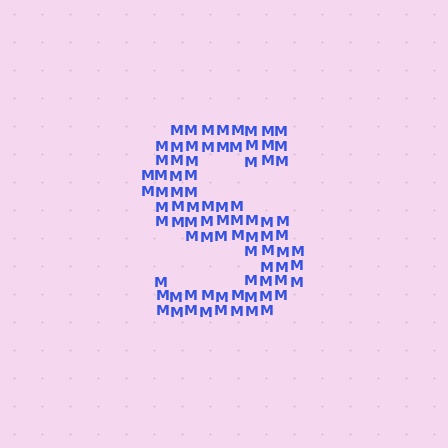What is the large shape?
The large shape is the letter S.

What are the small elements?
The small elements are letter M's.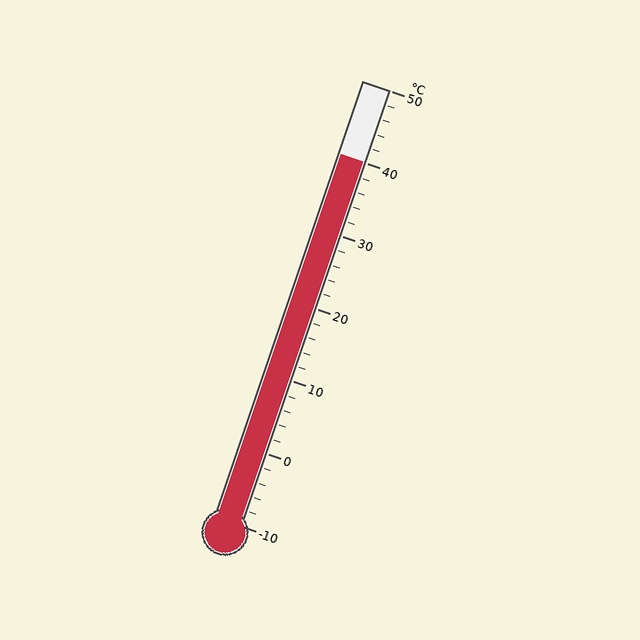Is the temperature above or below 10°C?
The temperature is above 10°C.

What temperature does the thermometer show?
The thermometer shows approximately 40°C.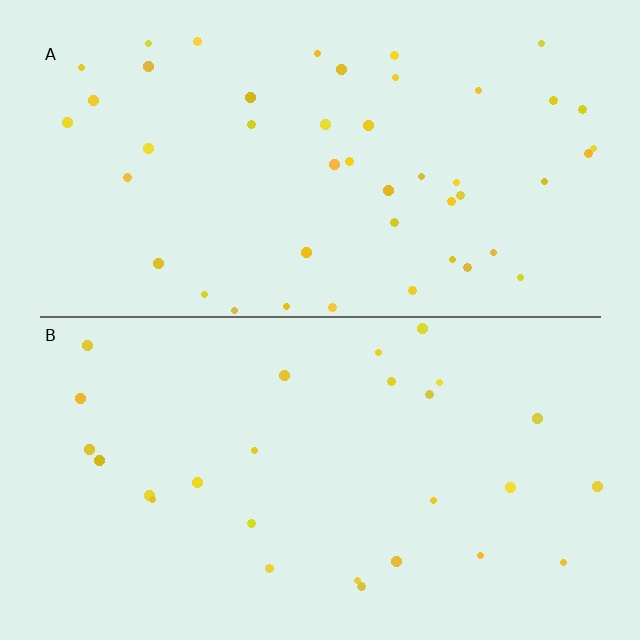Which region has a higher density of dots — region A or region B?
A (the top).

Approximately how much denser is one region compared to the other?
Approximately 1.7× — region A over region B.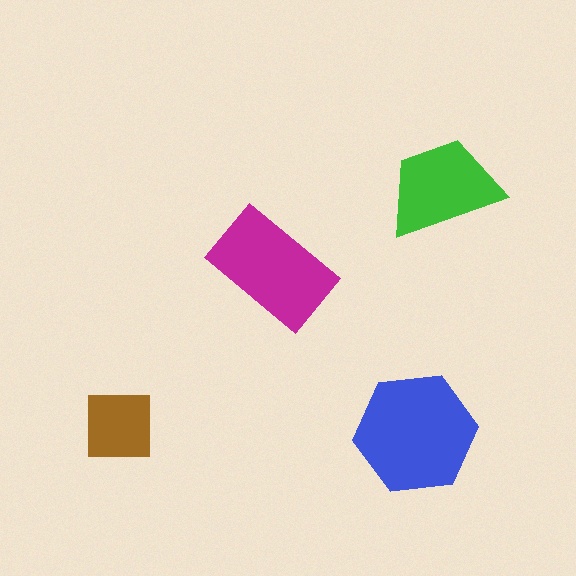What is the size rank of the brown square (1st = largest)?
4th.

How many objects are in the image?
There are 4 objects in the image.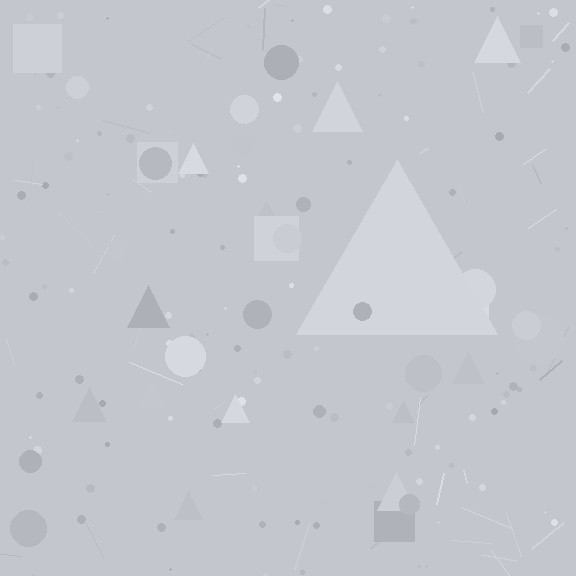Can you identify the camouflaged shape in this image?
The camouflaged shape is a triangle.